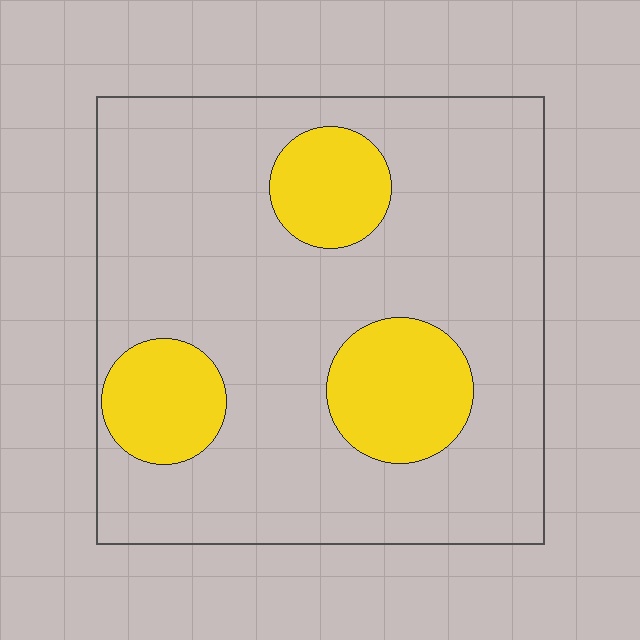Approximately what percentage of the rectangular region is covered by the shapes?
Approximately 20%.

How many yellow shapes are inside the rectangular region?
3.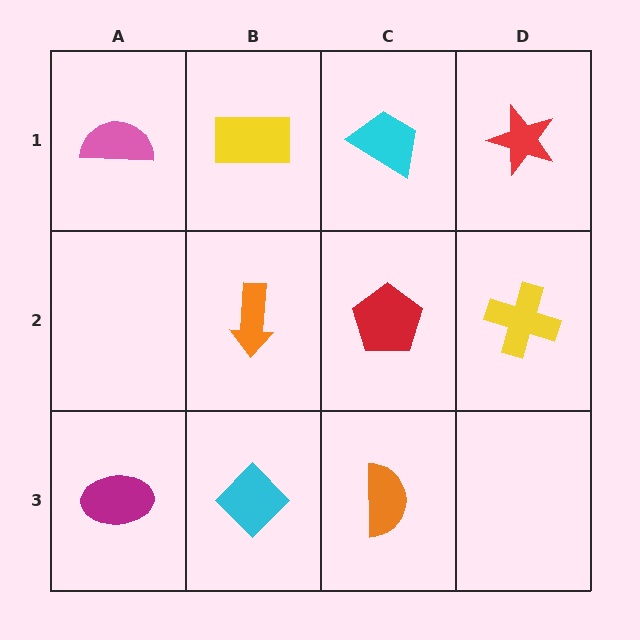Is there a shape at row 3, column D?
No, that cell is empty.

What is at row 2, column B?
An orange arrow.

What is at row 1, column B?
A yellow rectangle.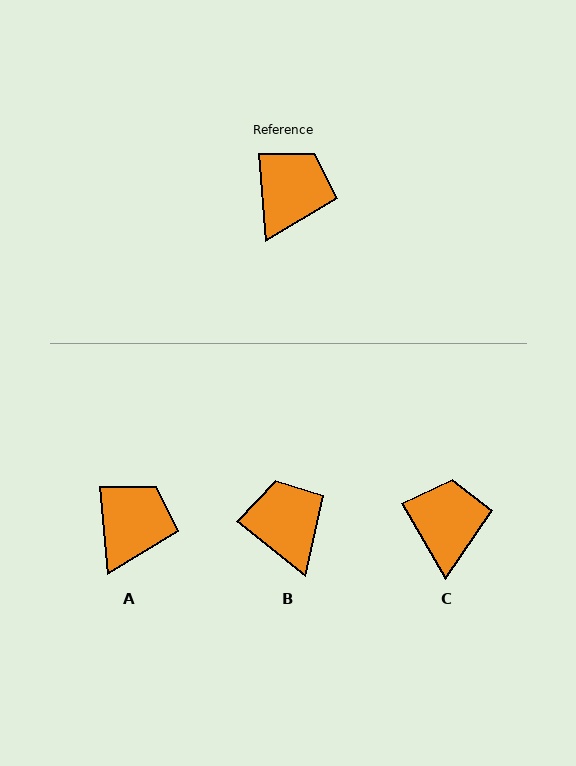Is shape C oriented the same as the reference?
No, it is off by about 25 degrees.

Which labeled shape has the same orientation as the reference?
A.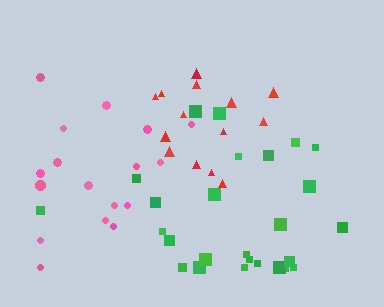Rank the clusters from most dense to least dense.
red, pink, green.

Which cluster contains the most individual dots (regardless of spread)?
Green (26).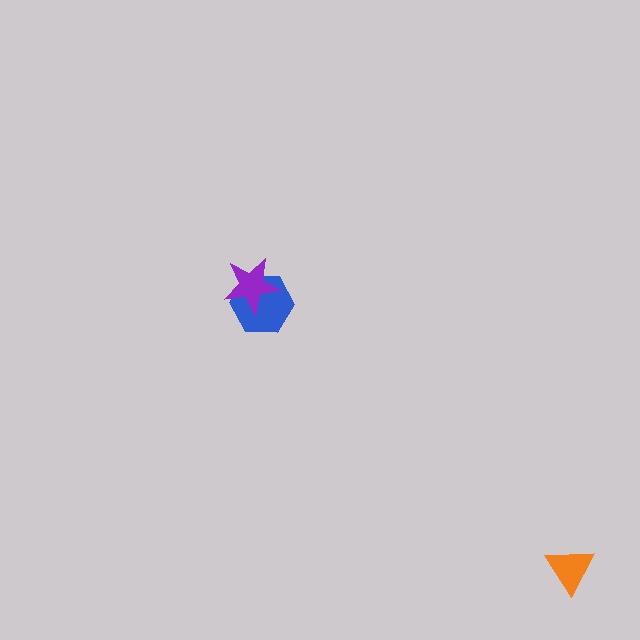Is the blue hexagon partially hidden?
Yes, it is partially covered by another shape.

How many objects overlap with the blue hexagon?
1 object overlaps with the blue hexagon.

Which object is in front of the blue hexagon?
The purple star is in front of the blue hexagon.